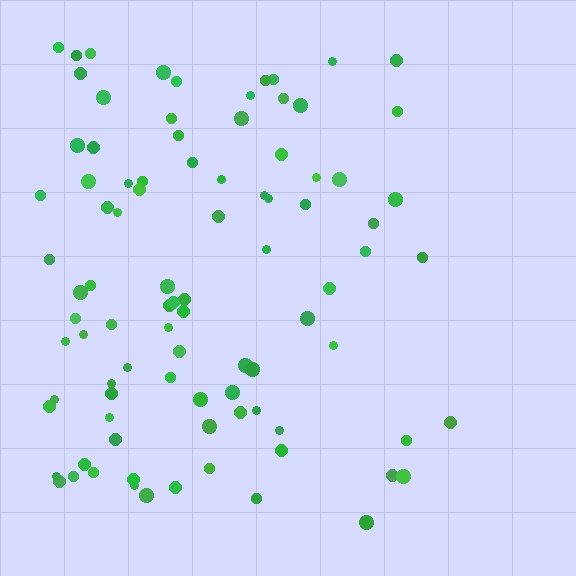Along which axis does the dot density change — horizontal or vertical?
Horizontal.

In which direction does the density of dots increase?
From right to left, with the left side densest.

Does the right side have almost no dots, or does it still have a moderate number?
Still a moderate number, just noticeably fewer than the left.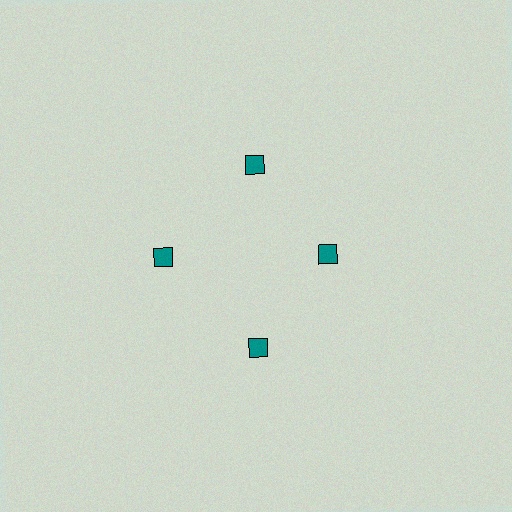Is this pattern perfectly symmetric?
No. The 4 teal squares are arranged in a ring, but one element near the 3 o'clock position is pulled inward toward the center, breaking the 4-fold rotational symmetry.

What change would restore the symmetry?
The symmetry would be restored by moving it outward, back onto the ring so that all 4 squares sit at equal angles and equal distance from the center.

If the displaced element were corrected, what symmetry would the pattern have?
It would have 4-fold rotational symmetry — the pattern would map onto itself every 90 degrees.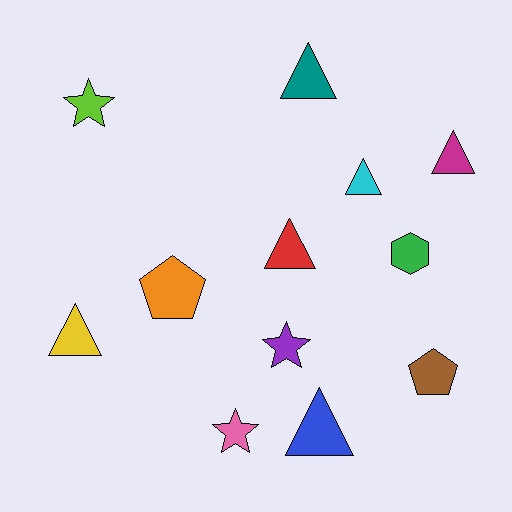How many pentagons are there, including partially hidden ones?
There are 2 pentagons.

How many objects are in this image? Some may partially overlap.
There are 12 objects.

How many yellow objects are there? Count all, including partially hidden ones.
There is 1 yellow object.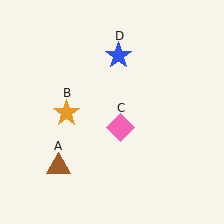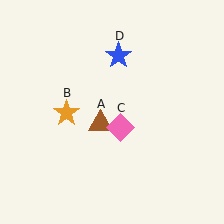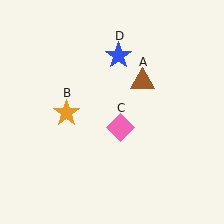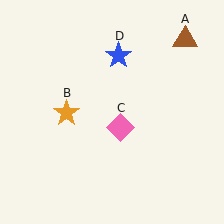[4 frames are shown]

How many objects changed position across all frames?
1 object changed position: brown triangle (object A).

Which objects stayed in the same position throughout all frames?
Orange star (object B) and pink diamond (object C) and blue star (object D) remained stationary.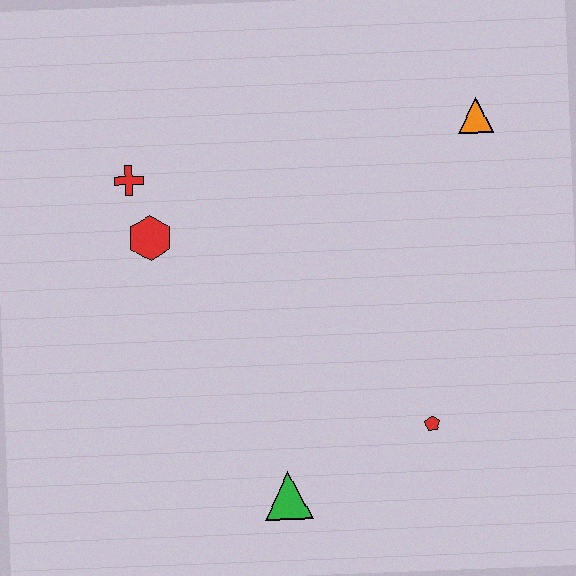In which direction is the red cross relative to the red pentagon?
The red cross is to the left of the red pentagon.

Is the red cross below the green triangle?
No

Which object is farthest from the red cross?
The red pentagon is farthest from the red cross.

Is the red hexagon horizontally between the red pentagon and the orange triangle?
No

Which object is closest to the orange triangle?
The red pentagon is closest to the orange triangle.